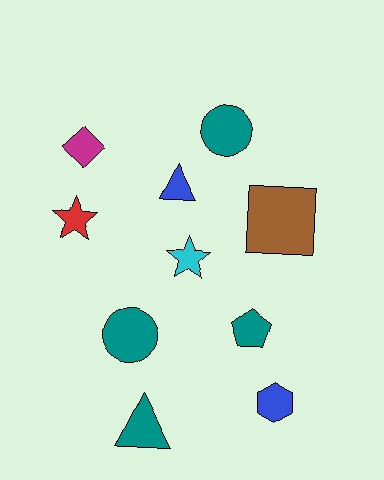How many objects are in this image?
There are 10 objects.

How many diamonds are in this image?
There is 1 diamond.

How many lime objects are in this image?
There are no lime objects.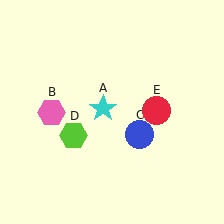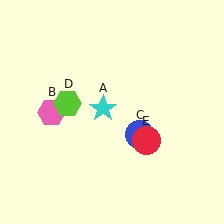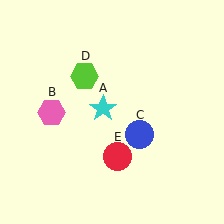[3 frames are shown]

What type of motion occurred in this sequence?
The lime hexagon (object D), red circle (object E) rotated clockwise around the center of the scene.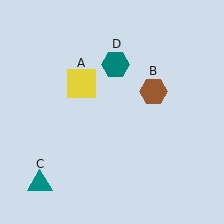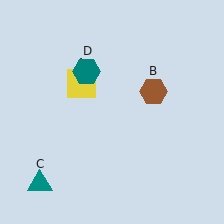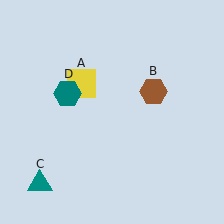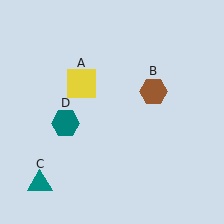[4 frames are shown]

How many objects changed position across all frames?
1 object changed position: teal hexagon (object D).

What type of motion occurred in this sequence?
The teal hexagon (object D) rotated counterclockwise around the center of the scene.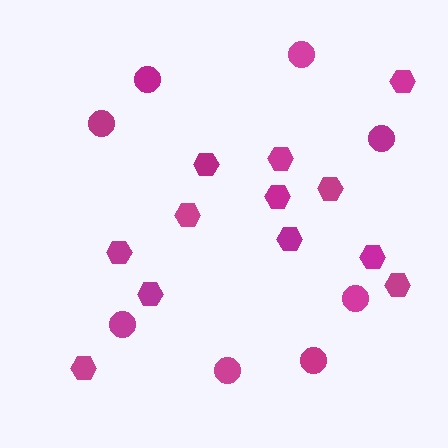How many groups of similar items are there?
There are 2 groups: one group of circles (8) and one group of hexagons (12).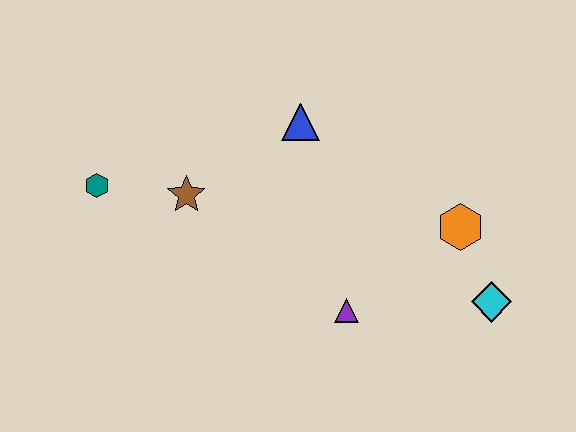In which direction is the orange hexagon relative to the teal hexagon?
The orange hexagon is to the right of the teal hexagon.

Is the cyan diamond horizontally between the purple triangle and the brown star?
No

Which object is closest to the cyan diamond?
The orange hexagon is closest to the cyan diamond.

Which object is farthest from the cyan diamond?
The teal hexagon is farthest from the cyan diamond.